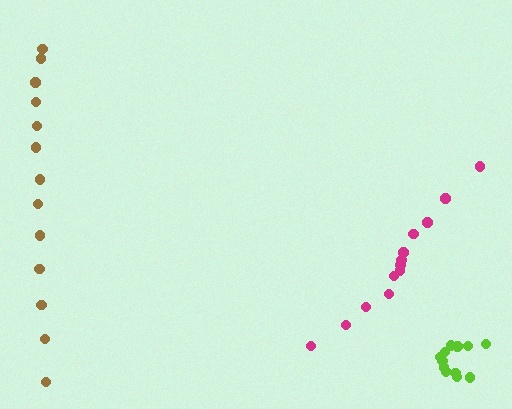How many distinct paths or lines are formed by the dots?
There are 3 distinct paths.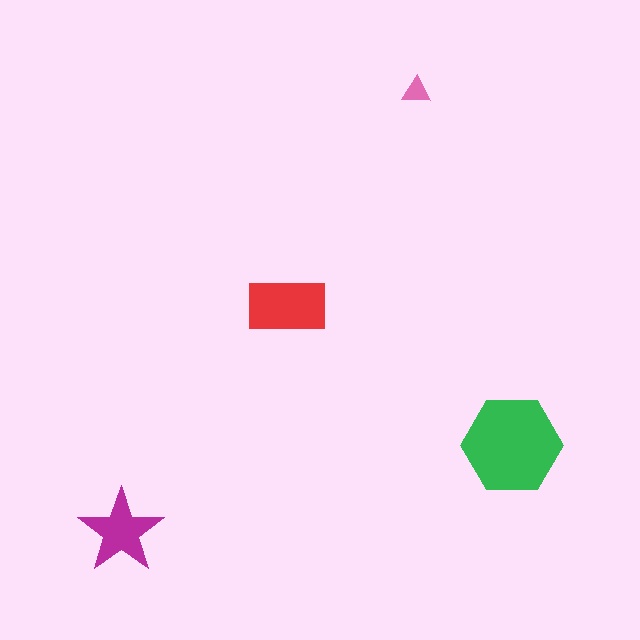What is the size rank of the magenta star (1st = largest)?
3rd.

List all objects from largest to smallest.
The green hexagon, the red rectangle, the magenta star, the pink triangle.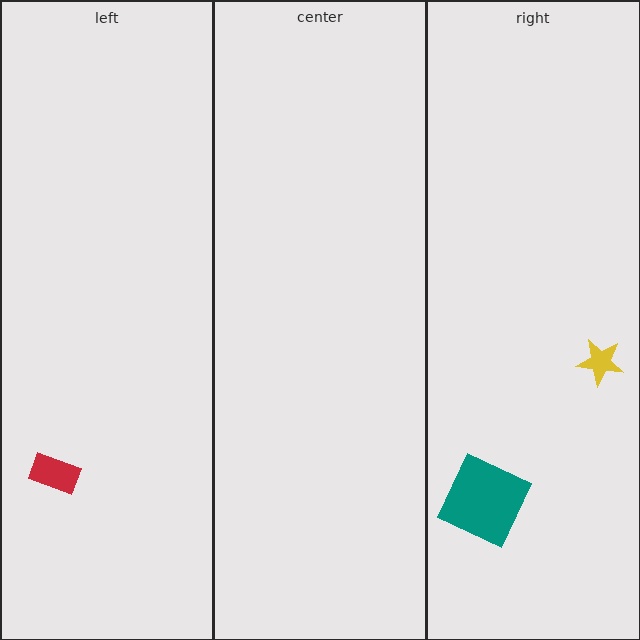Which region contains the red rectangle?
The left region.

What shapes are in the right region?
The teal square, the yellow star.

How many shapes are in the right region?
2.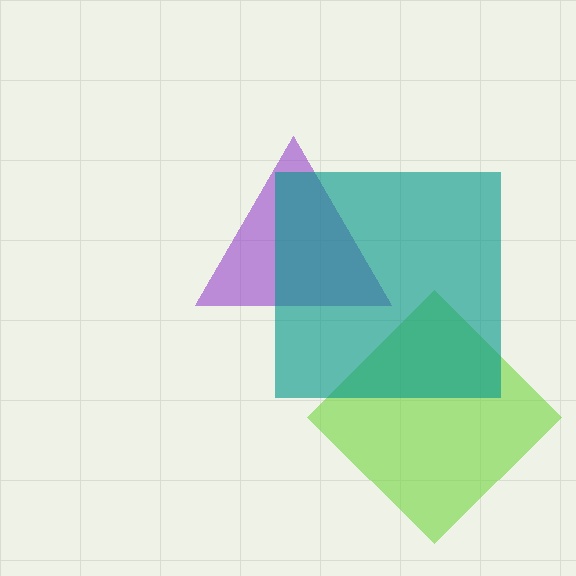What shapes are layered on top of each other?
The layered shapes are: a purple triangle, a lime diamond, a teal square.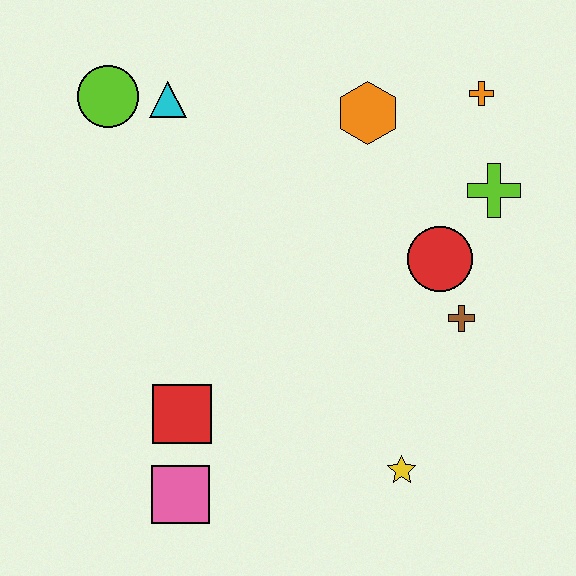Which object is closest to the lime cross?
The red circle is closest to the lime cross.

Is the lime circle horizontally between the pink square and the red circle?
No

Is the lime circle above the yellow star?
Yes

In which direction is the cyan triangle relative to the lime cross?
The cyan triangle is to the left of the lime cross.